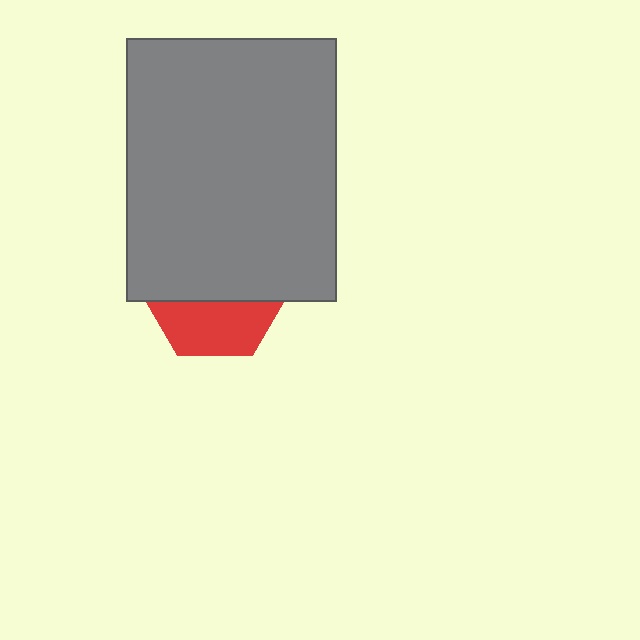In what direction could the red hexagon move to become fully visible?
The red hexagon could move down. That would shift it out from behind the gray rectangle entirely.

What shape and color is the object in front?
The object in front is a gray rectangle.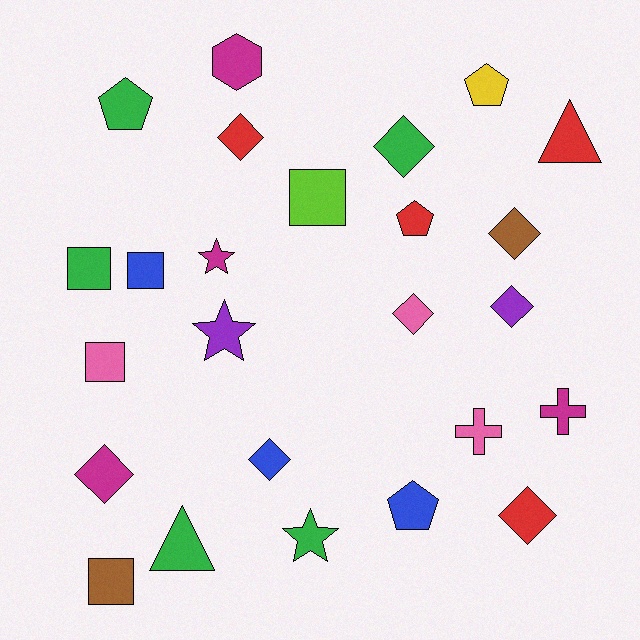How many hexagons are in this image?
There is 1 hexagon.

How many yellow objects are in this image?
There is 1 yellow object.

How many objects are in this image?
There are 25 objects.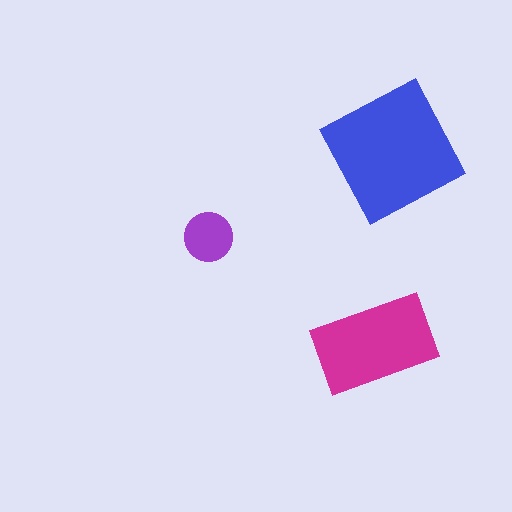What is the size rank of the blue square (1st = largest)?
1st.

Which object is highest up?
The blue square is topmost.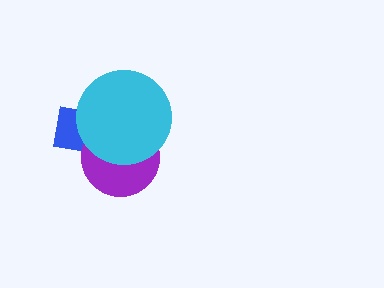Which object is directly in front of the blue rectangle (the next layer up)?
The purple circle is directly in front of the blue rectangle.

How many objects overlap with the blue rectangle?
2 objects overlap with the blue rectangle.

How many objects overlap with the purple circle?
2 objects overlap with the purple circle.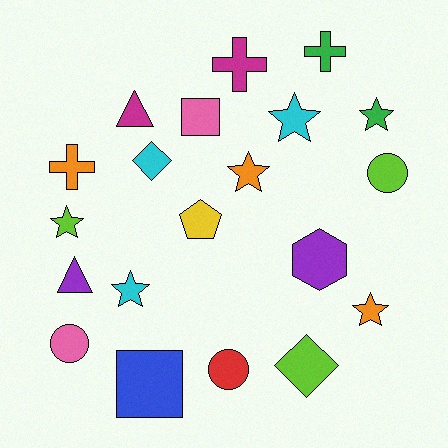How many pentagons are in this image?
There is 1 pentagon.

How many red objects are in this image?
There is 1 red object.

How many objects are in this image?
There are 20 objects.